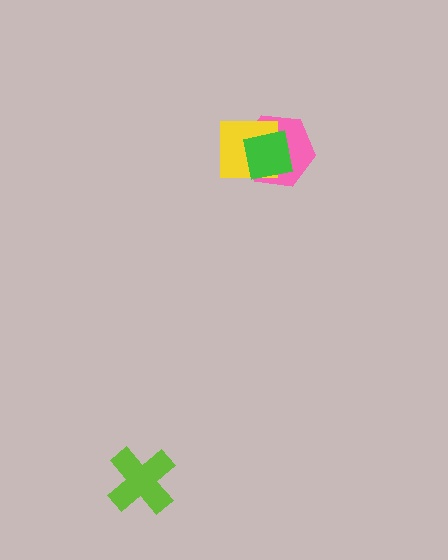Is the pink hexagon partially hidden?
Yes, it is partially covered by another shape.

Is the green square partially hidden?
No, no other shape covers it.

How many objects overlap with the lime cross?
0 objects overlap with the lime cross.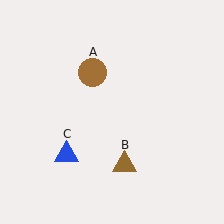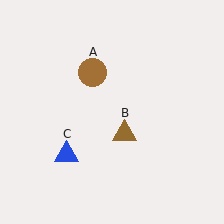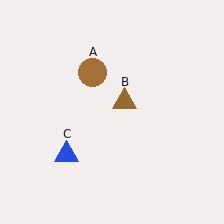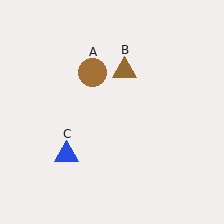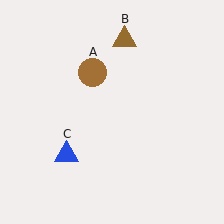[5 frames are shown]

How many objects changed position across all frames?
1 object changed position: brown triangle (object B).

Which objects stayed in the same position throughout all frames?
Brown circle (object A) and blue triangle (object C) remained stationary.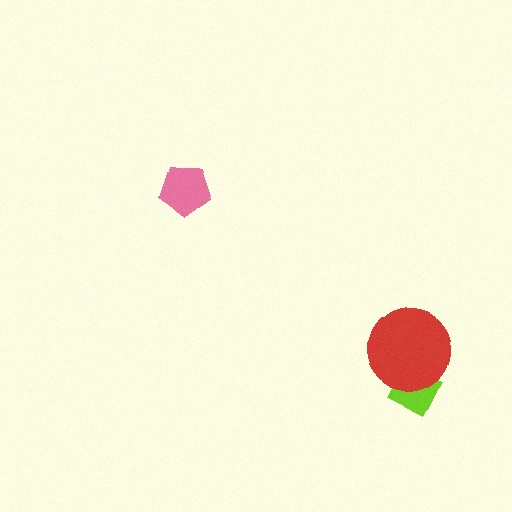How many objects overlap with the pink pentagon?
0 objects overlap with the pink pentagon.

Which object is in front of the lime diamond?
The red circle is in front of the lime diamond.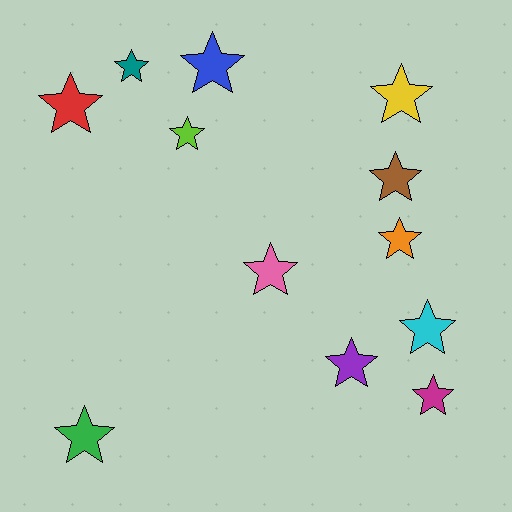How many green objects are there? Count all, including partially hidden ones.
There is 1 green object.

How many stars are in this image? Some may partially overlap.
There are 12 stars.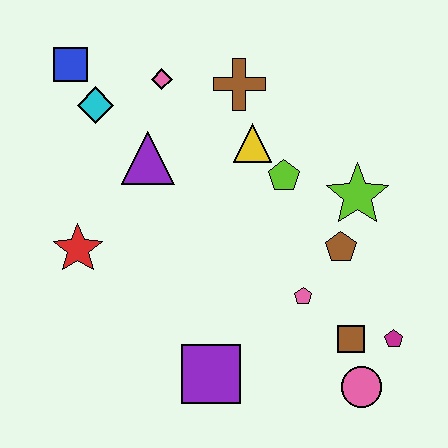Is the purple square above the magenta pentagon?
No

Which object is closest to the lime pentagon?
The yellow triangle is closest to the lime pentagon.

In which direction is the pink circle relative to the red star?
The pink circle is to the right of the red star.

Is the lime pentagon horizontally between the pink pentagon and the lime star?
No